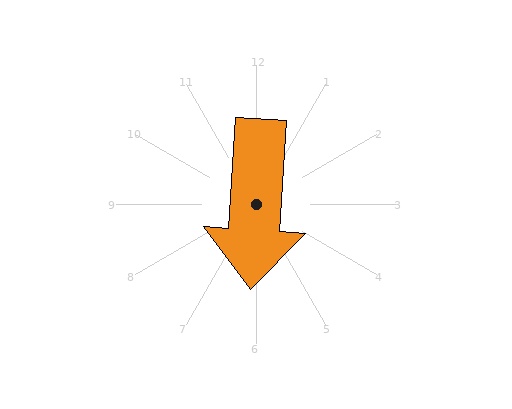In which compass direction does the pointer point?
South.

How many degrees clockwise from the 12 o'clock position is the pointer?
Approximately 184 degrees.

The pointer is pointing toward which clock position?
Roughly 6 o'clock.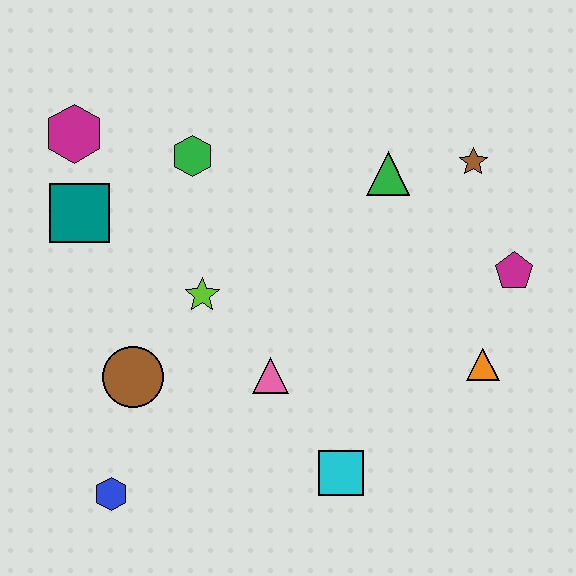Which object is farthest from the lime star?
The magenta pentagon is farthest from the lime star.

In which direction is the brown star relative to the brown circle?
The brown star is to the right of the brown circle.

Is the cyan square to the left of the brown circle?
No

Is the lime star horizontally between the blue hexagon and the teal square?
No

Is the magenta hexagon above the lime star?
Yes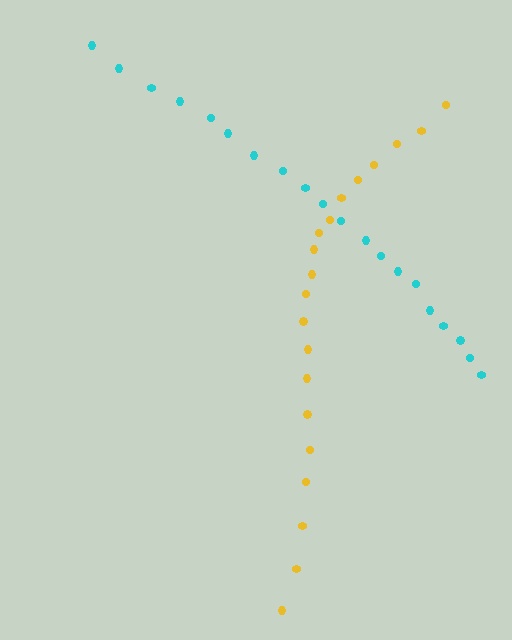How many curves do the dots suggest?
There are 2 distinct paths.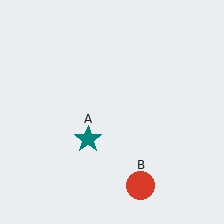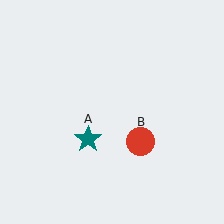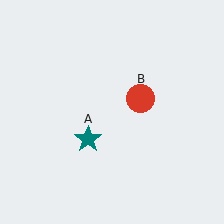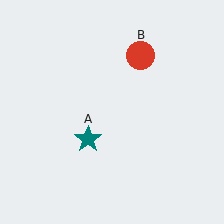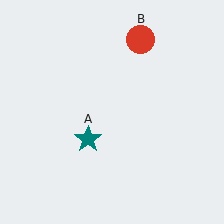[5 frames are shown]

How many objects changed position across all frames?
1 object changed position: red circle (object B).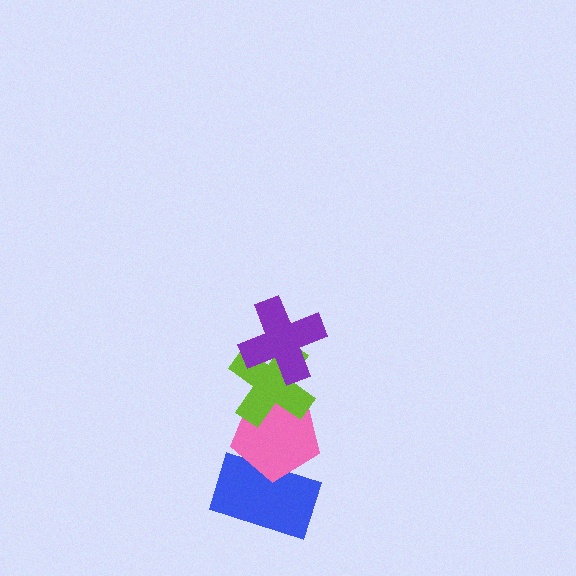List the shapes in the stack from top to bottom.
From top to bottom: the purple cross, the lime cross, the pink pentagon, the blue rectangle.